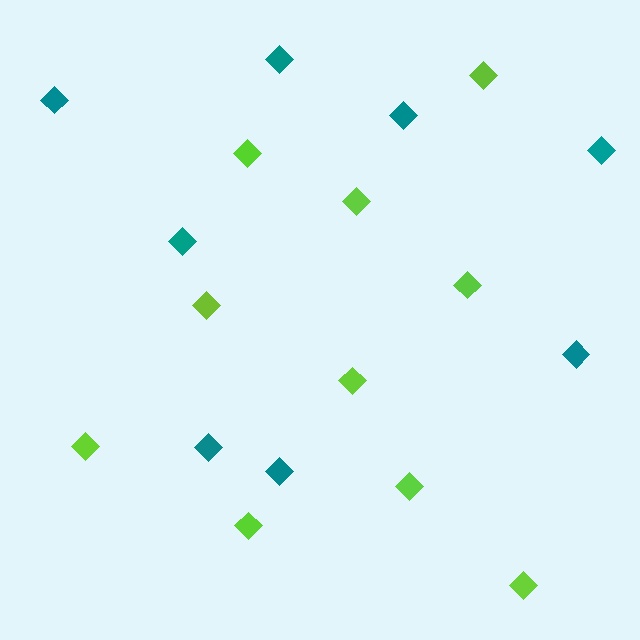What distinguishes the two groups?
There are 2 groups: one group of lime diamonds (10) and one group of teal diamonds (8).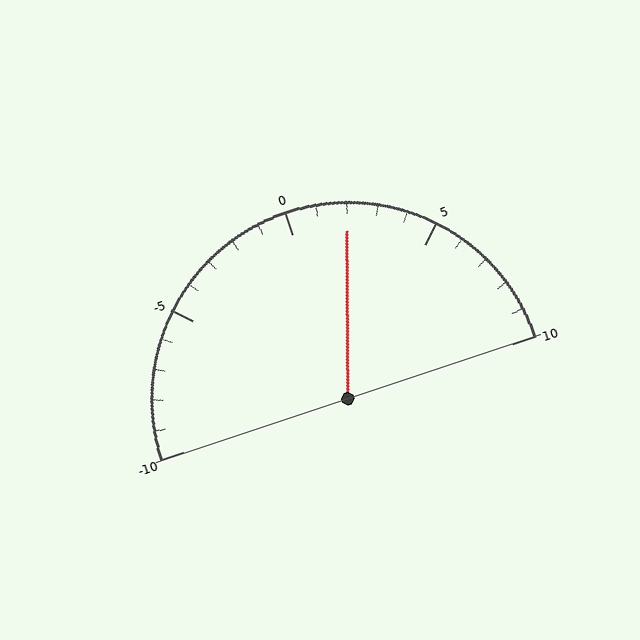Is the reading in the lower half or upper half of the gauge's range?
The reading is in the upper half of the range (-10 to 10).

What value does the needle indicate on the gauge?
The needle indicates approximately 2.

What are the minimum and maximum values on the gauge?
The gauge ranges from -10 to 10.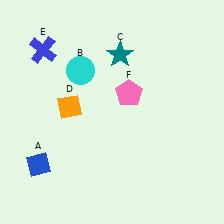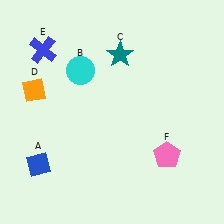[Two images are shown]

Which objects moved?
The objects that moved are: the orange diamond (D), the pink pentagon (F).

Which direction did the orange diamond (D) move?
The orange diamond (D) moved left.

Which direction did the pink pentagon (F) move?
The pink pentagon (F) moved down.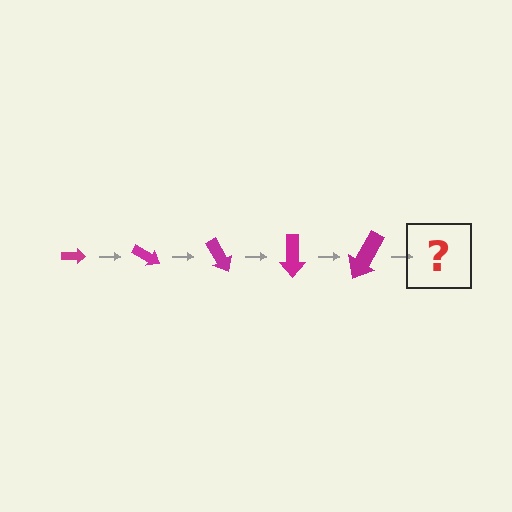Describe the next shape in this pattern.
It should be an arrow, larger than the previous one and rotated 150 degrees from the start.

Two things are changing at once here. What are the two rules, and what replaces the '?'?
The two rules are that the arrow grows larger each step and it rotates 30 degrees each step. The '?' should be an arrow, larger than the previous one and rotated 150 degrees from the start.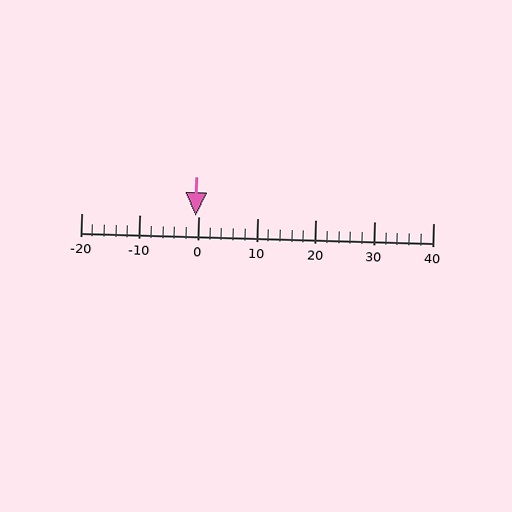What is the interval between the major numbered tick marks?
The major tick marks are spaced 10 units apart.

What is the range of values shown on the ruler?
The ruler shows values from -20 to 40.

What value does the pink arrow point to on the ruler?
The pink arrow points to approximately 0.